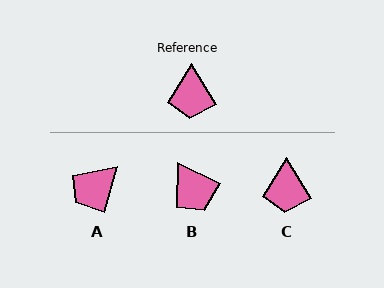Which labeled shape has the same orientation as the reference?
C.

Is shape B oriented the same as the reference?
No, it is off by about 31 degrees.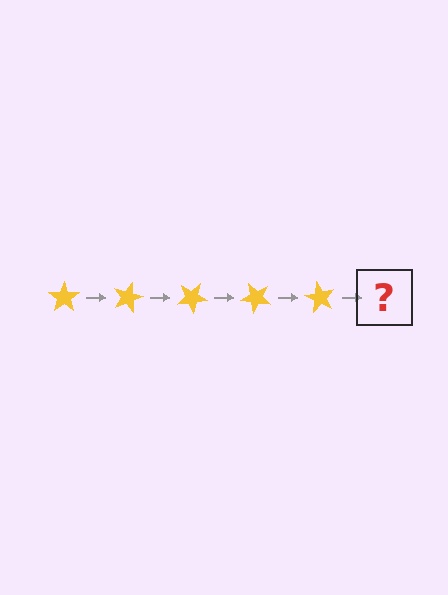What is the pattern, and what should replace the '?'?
The pattern is that the star rotates 15 degrees each step. The '?' should be a yellow star rotated 75 degrees.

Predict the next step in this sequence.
The next step is a yellow star rotated 75 degrees.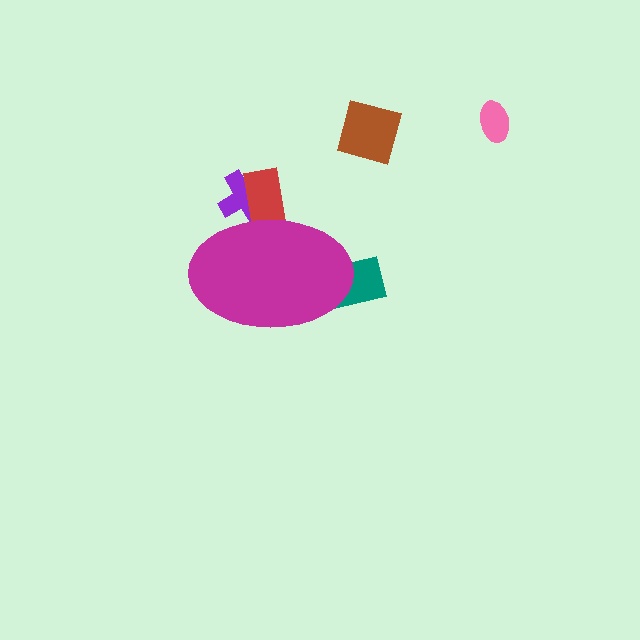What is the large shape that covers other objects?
A magenta ellipse.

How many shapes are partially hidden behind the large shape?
3 shapes are partially hidden.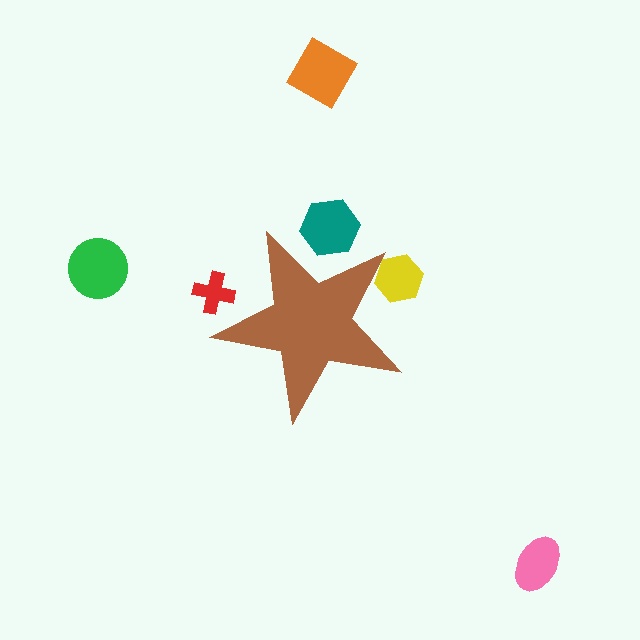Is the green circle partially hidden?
No, the green circle is fully visible.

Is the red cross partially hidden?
Yes, the red cross is partially hidden behind the brown star.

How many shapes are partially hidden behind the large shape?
3 shapes are partially hidden.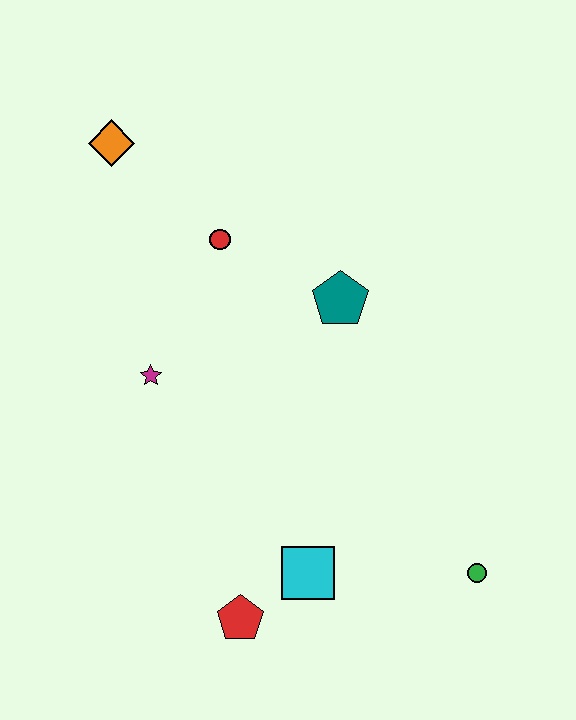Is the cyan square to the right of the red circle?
Yes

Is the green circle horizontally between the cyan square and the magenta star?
No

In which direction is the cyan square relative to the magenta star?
The cyan square is below the magenta star.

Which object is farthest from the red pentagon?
The orange diamond is farthest from the red pentagon.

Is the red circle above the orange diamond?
No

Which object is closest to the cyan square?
The red pentagon is closest to the cyan square.